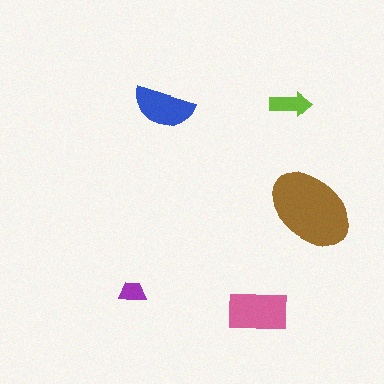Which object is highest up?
The lime arrow is topmost.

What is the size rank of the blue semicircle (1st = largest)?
3rd.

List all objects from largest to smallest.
The brown ellipse, the pink rectangle, the blue semicircle, the lime arrow, the purple trapezoid.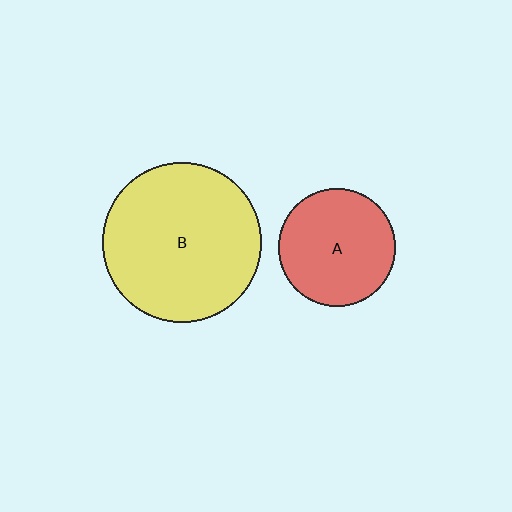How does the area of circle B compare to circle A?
Approximately 1.8 times.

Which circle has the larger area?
Circle B (yellow).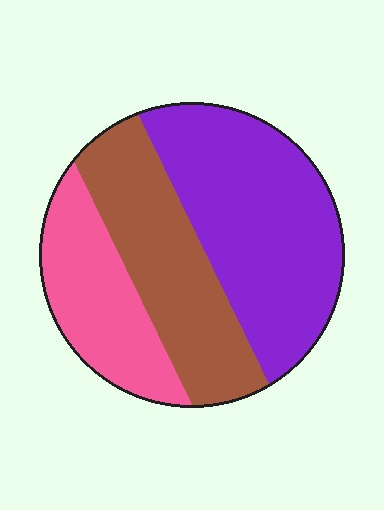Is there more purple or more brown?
Purple.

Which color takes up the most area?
Purple, at roughly 45%.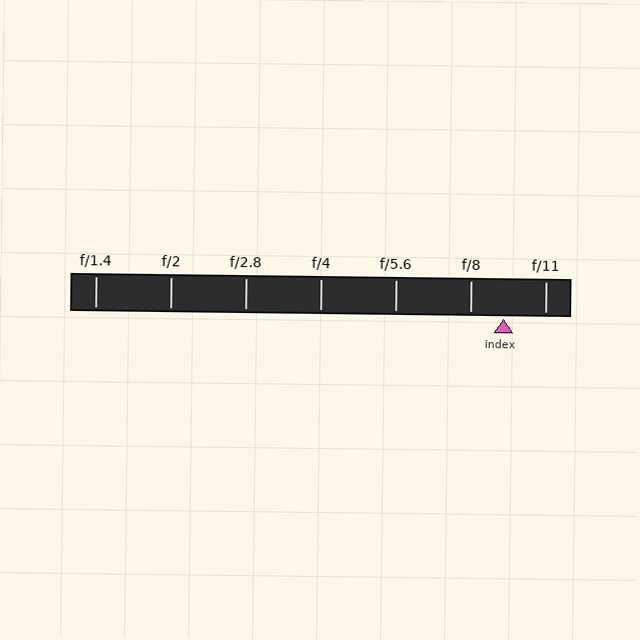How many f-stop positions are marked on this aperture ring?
There are 7 f-stop positions marked.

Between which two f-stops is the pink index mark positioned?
The index mark is between f/8 and f/11.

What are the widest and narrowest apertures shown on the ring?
The widest aperture shown is f/1.4 and the narrowest is f/11.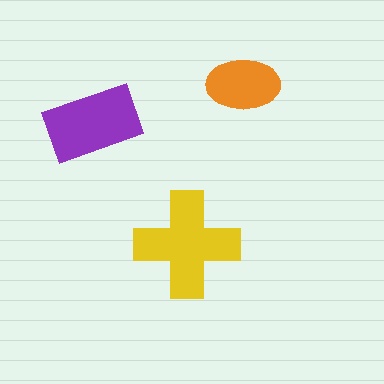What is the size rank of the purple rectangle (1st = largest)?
2nd.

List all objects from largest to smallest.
The yellow cross, the purple rectangle, the orange ellipse.